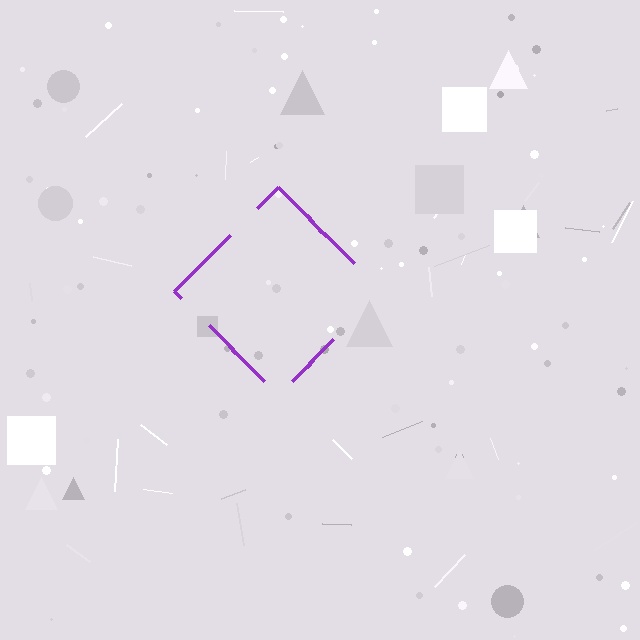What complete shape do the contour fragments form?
The contour fragments form a diamond.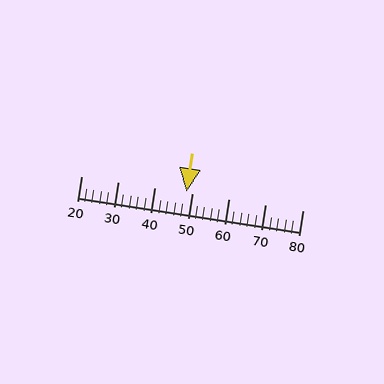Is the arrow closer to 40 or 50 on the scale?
The arrow is closer to 50.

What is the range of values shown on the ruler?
The ruler shows values from 20 to 80.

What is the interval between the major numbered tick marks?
The major tick marks are spaced 10 units apart.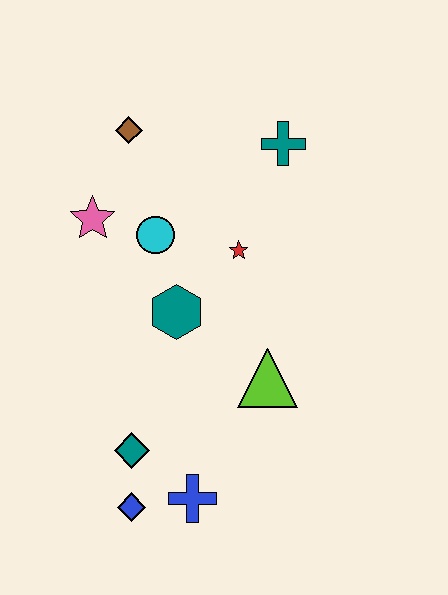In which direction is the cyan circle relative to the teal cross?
The cyan circle is to the left of the teal cross.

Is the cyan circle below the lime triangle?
No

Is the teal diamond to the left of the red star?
Yes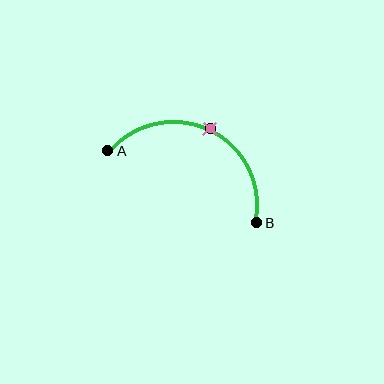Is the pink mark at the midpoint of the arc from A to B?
Yes. The pink mark lies on the arc at equal arc-length from both A and B — it is the arc midpoint.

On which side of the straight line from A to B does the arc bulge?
The arc bulges above the straight line connecting A and B.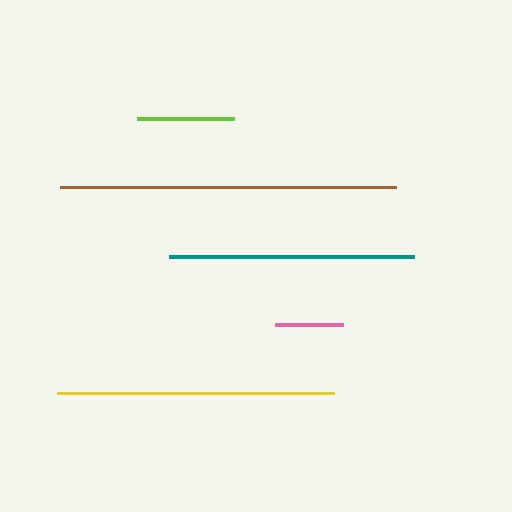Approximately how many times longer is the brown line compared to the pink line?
The brown line is approximately 5.0 times the length of the pink line.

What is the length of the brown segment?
The brown segment is approximately 336 pixels long.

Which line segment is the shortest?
The pink line is the shortest at approximately 67 pixels.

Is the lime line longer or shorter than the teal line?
The teal line is longer than the lime line.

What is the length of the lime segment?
The lime segment is approximately 97 pixels long.